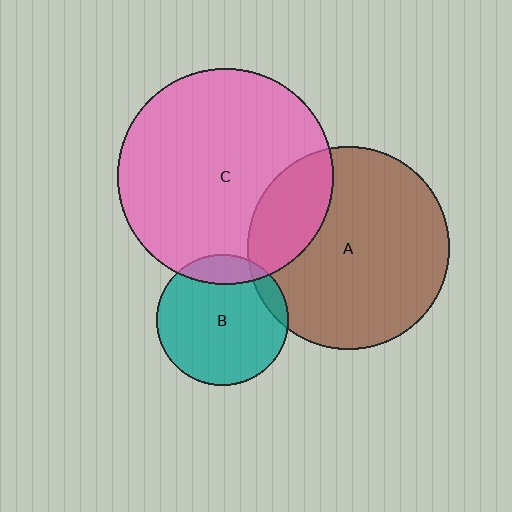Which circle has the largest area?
Circle C (pink).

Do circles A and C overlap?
Yes.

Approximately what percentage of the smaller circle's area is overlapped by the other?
Approximately 20%.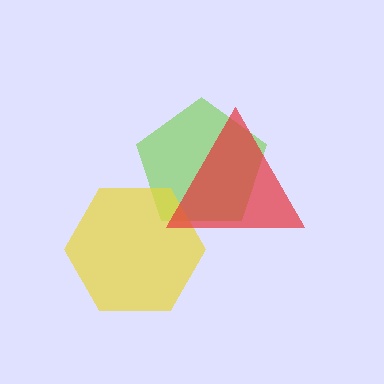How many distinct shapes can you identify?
There are 3 distinct shapes: a lime pentagon, a yellow hexagon, a red triangle.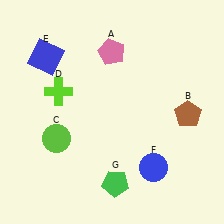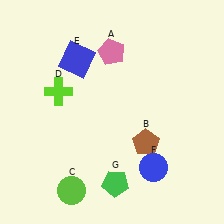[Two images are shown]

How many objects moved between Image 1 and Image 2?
3 objects moved between the two images.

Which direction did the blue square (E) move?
The blue square (E) moved right.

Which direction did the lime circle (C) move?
The lime circle (C) moved down.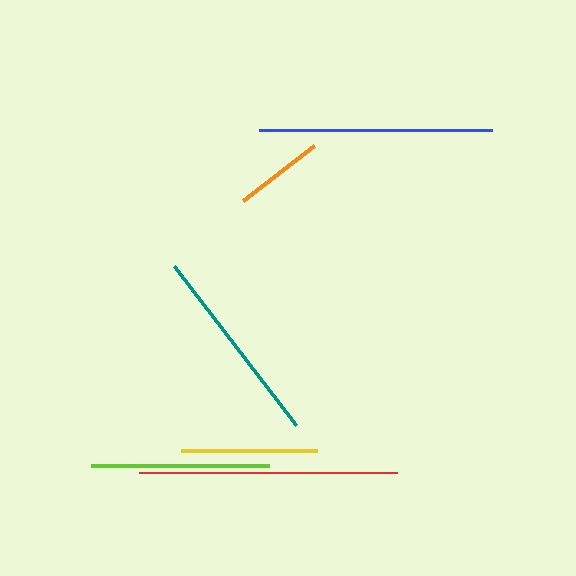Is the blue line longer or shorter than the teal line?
The blue line is longer than the teal line.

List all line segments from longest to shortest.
From longest to shortest: red, blue, teal, lime, yellow, orange.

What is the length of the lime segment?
The lime segment is approximately 178 pixels long.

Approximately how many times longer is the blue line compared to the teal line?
The blue line is approximately 1.2 times the length of the teal line.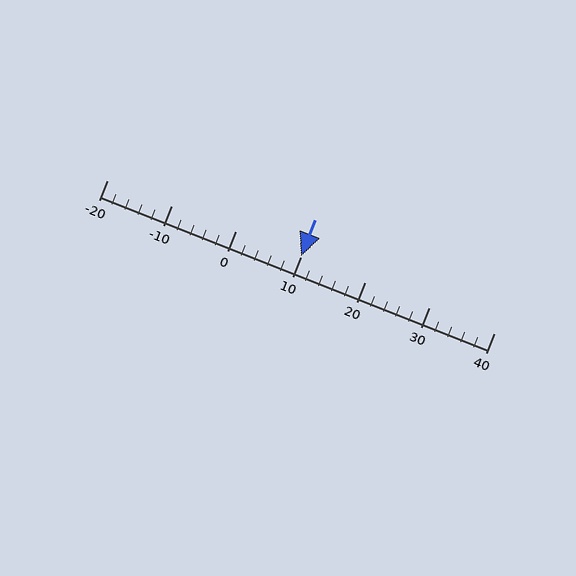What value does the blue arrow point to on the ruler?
The blue arrow points to approximately 10.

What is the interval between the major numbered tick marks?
The major tick marks are spaced 10 units apart.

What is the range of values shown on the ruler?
The ruler shows values from -20 to 40.